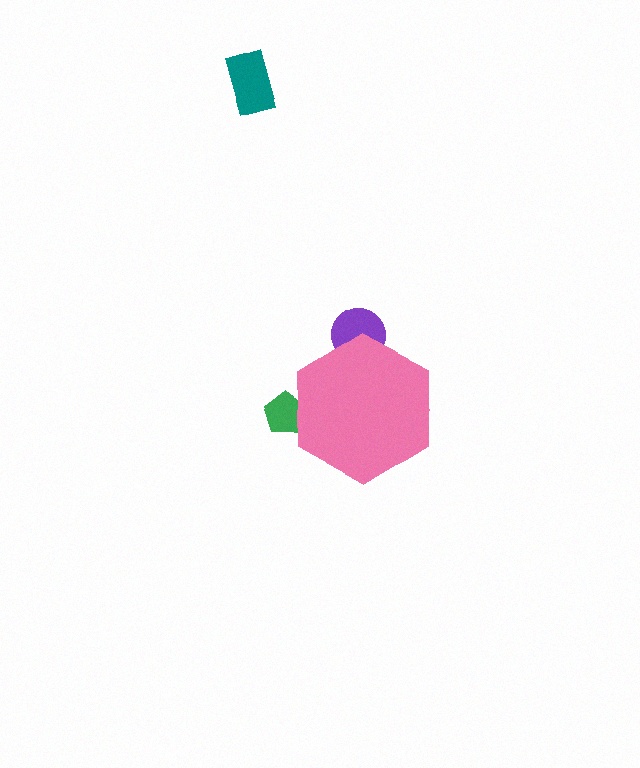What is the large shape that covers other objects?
A pink hexagon.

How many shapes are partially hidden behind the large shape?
2 shapes are partially hidden.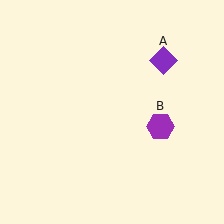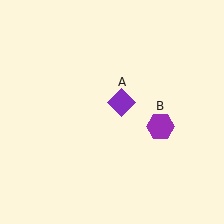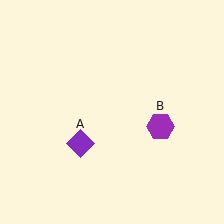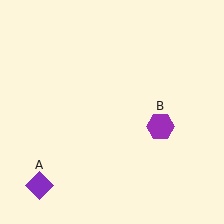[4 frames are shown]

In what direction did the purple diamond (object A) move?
The purple diamond (object A) moved down and to the left.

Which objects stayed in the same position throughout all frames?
Purple hexagon (object B) remained stationary.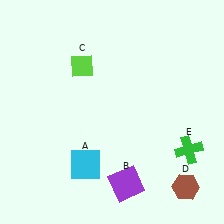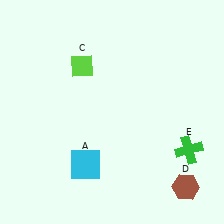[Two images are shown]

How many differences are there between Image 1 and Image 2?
There is 1 difference between the two images.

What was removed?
The purple square (B) was removed in Image 2.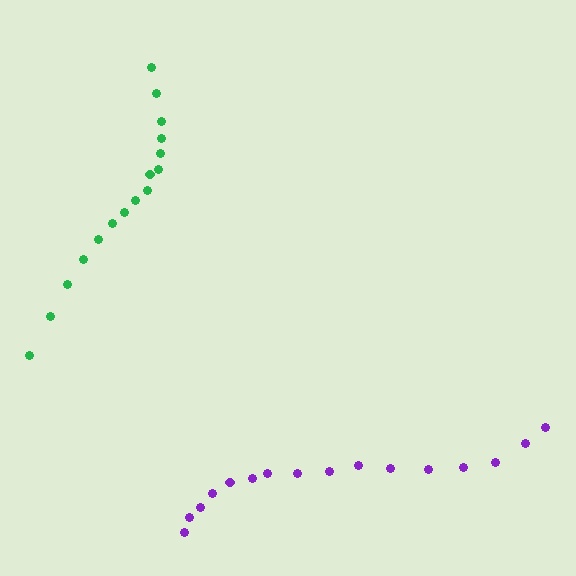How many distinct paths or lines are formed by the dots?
There are 2 distinct paths.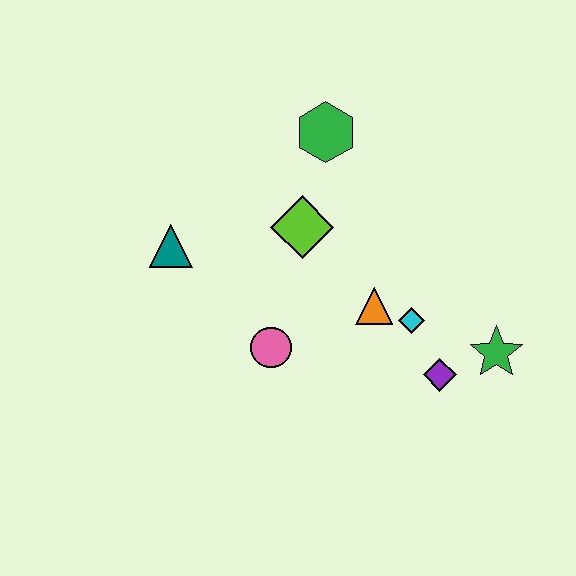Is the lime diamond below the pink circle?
No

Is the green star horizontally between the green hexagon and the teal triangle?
No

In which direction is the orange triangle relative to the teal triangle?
The orange triangle is to the right of the teal triangle.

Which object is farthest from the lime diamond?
The green star is farthest from the lime diamond.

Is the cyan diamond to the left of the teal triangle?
No